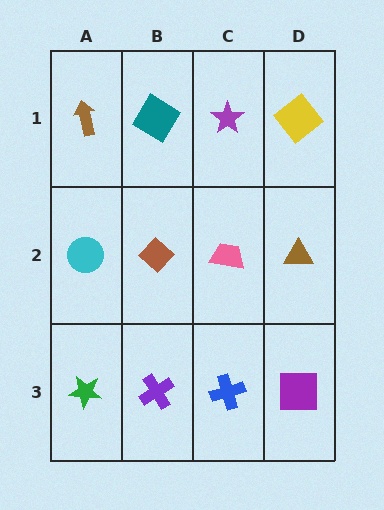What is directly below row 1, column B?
A brown diamond.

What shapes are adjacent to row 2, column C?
A purple star (row 1, column C), a blue cross (row 3, column C), a brown diamond (row 2, column B), a brown triangle (row 2, column D).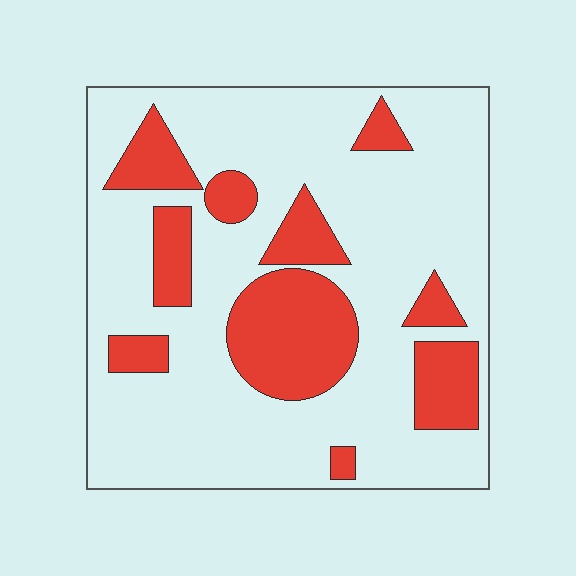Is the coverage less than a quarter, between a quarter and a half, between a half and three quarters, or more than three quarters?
Between a quarter and a half.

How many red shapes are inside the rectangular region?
10.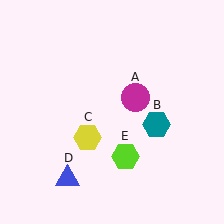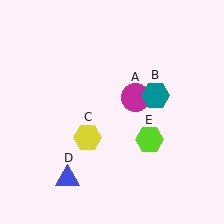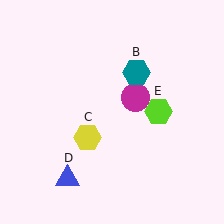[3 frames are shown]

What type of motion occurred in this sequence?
The teal hexagon (object B), lime hexagon (object E) rotated counterclockwise around the center of the scene.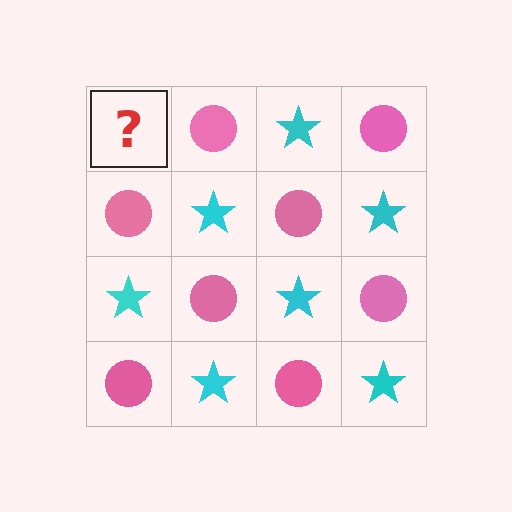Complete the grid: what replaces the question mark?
The question mark should be replaced with a cyan star.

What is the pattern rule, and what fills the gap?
The rule is that it alternates cyan star and pink circle in a checkerboard pattern. The gap should be filled with a cyan star.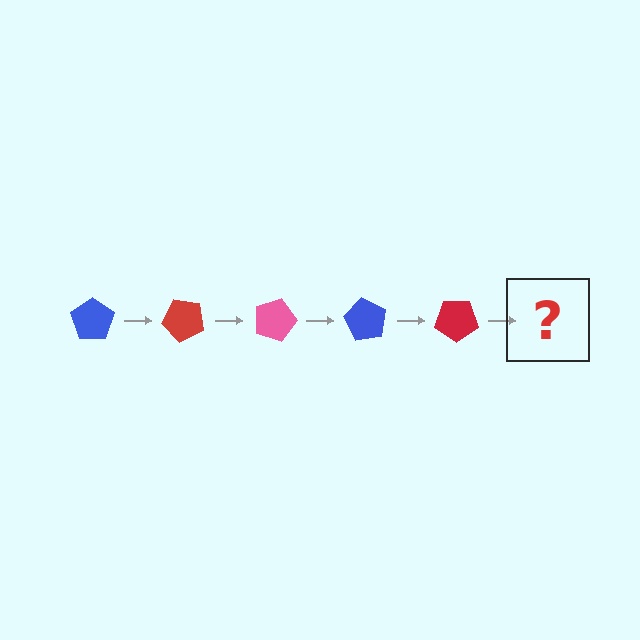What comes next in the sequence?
The next element should be a pink pentagon, rotated 225 degrees from the start.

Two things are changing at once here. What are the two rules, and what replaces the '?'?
The two rules are that it rotates 45 degrees each step and the color cycles through blue, red, and pink. The '?' should be a pink pentagon, rotated 225 degrees from the start.